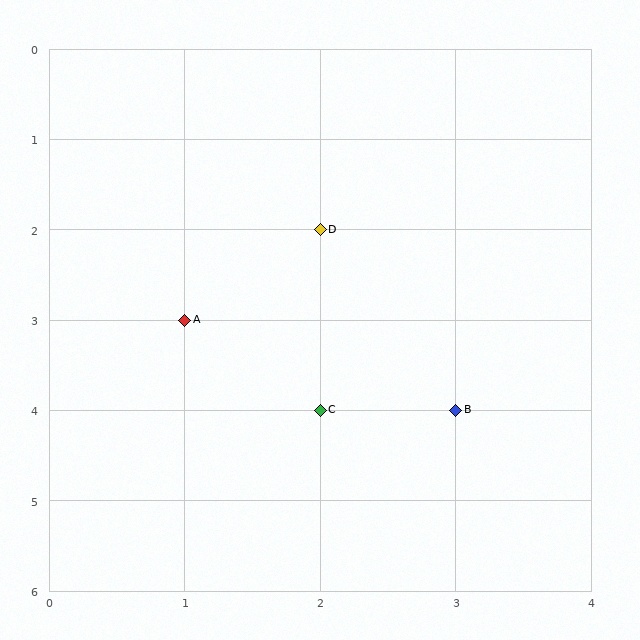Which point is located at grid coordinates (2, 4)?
Point C is at (2, 4).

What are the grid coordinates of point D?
Point D is at grid coordinates (2, 2).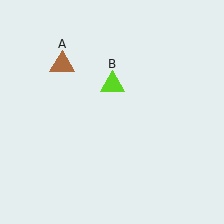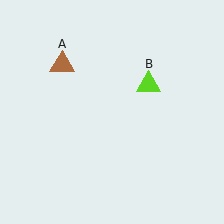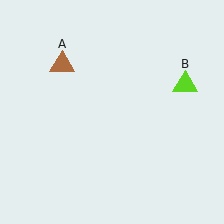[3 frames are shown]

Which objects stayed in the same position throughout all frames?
Brown triangle (object A) remained stationary.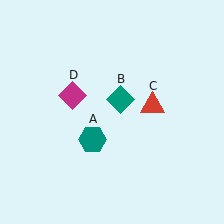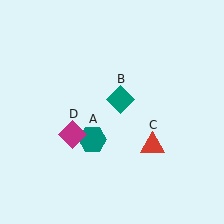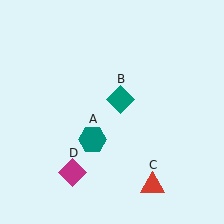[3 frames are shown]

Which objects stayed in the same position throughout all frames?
Teal hexagon (object A) and teal diamond (object B) remained stationary.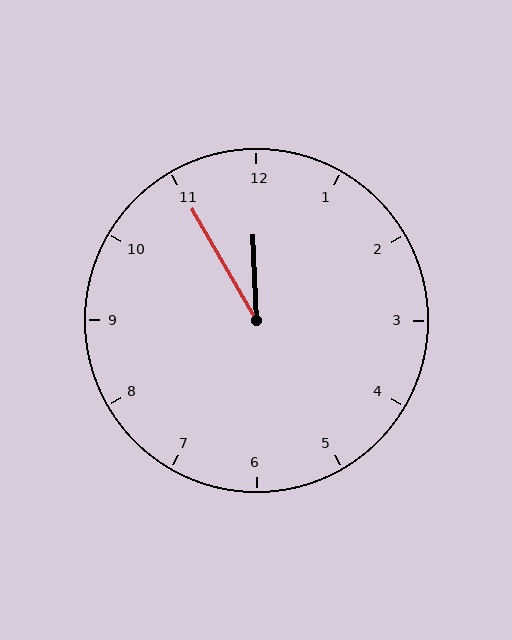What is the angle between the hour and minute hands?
Approximately 28 degrees.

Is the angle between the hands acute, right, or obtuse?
It is acute.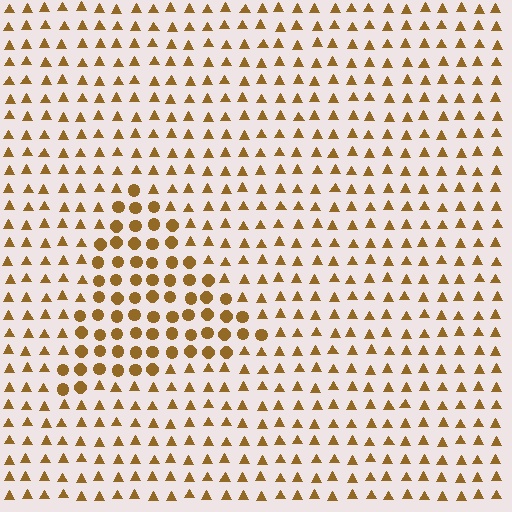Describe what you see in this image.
The image is filled with small brown elements arranged in a uniform grid. A triangle-shaped region contains circles, while the surrounding area contains triangles. The boundary is defined purely by the change in element shape.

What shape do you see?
I see a triangle.